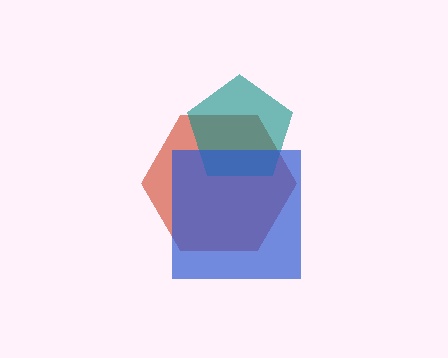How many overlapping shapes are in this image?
There are 3 overlapping shapes in the image.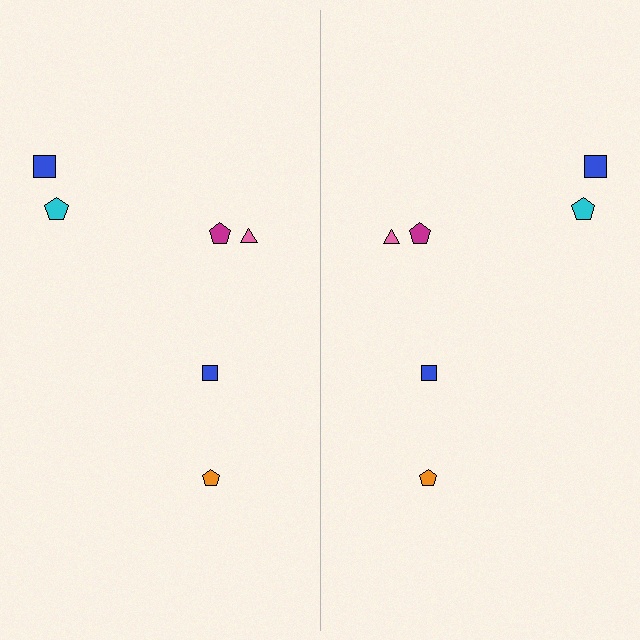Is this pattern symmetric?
Yes, this pattern has bilateral (reflection) symmetry.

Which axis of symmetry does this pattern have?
The pattern has a vertical axis of symmetry running through the center of the image.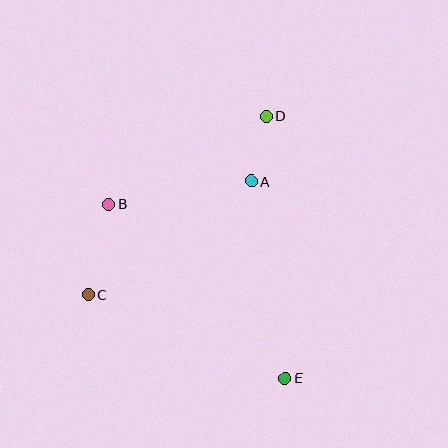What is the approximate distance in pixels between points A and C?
The distance between A and C is approximately 199 pixels.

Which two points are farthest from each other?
Points D and E are farthest from each other.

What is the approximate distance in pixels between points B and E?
The distance between B and E is approximately 248 pixels.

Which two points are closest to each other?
Points A and D are closest to each other.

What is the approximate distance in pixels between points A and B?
The distance between A and B is approximately 144 pixels.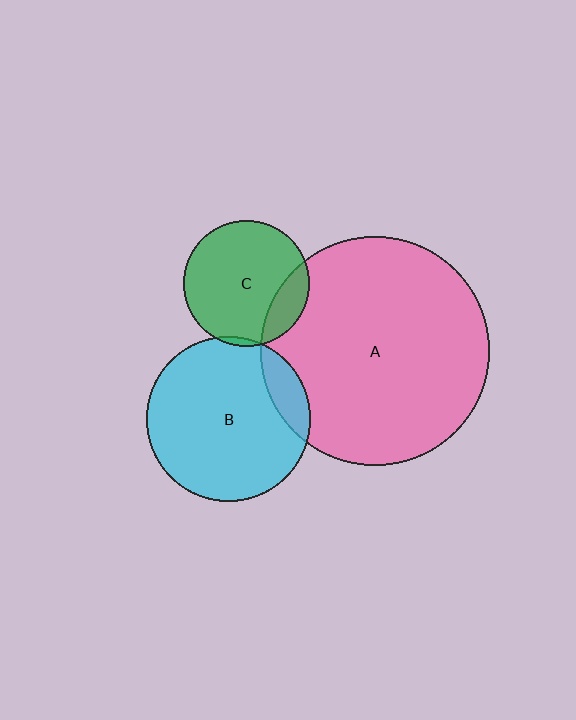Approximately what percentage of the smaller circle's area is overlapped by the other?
Approximately 15%.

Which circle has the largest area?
Circle A (pink).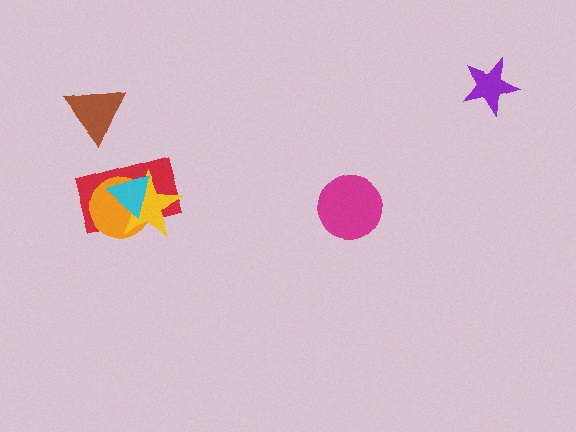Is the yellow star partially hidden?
Yes, it is partially covered by another shape.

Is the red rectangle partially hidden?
Yes, it is partially covered by another shape.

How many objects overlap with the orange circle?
3 objects overlap with the orange circle.